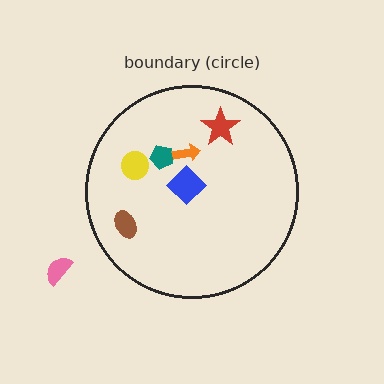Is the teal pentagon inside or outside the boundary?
Inside.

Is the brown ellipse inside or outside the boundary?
Inside.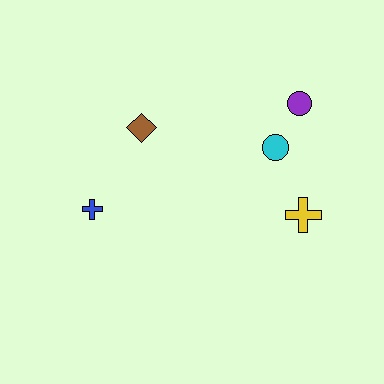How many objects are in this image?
There are 5 objects.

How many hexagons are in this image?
There are no hexagons.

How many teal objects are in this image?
There are no teal objects.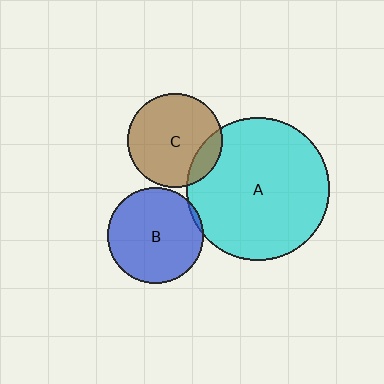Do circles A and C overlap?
Yes.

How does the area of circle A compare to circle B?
Approximately 2.2 times.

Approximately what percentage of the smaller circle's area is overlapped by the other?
Approximately 15%.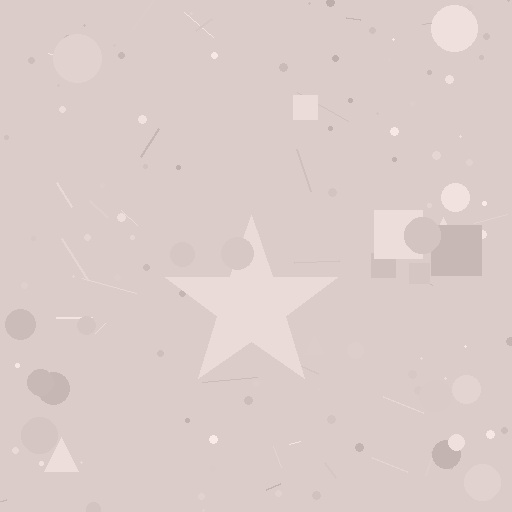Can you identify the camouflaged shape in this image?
The camouflaged shape is a star.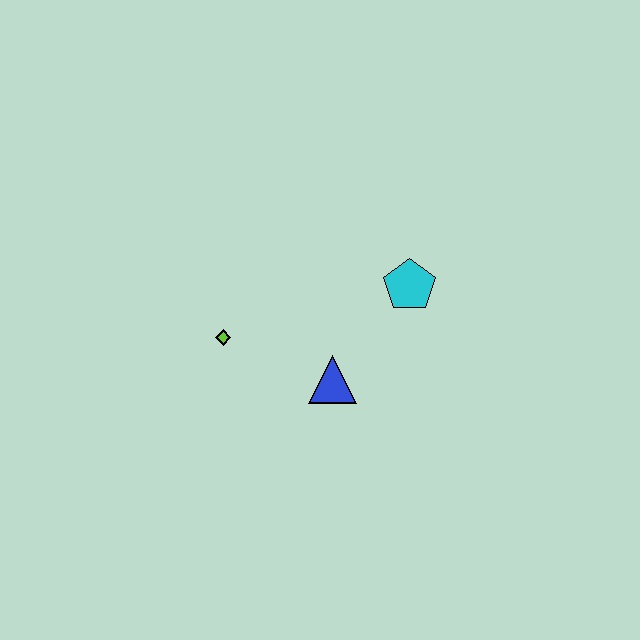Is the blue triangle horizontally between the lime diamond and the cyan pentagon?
Yes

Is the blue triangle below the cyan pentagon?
Yes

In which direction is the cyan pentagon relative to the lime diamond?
The cyan pentagon is to the right of the lime diamond.